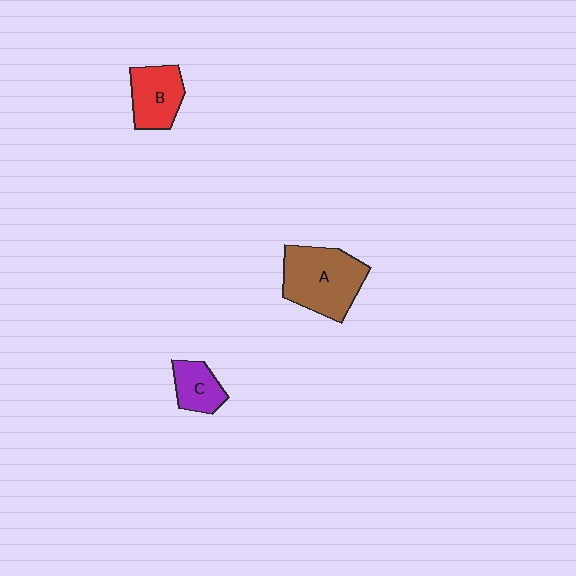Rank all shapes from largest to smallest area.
From largest to smallest: A (brown), B (red), C (purple).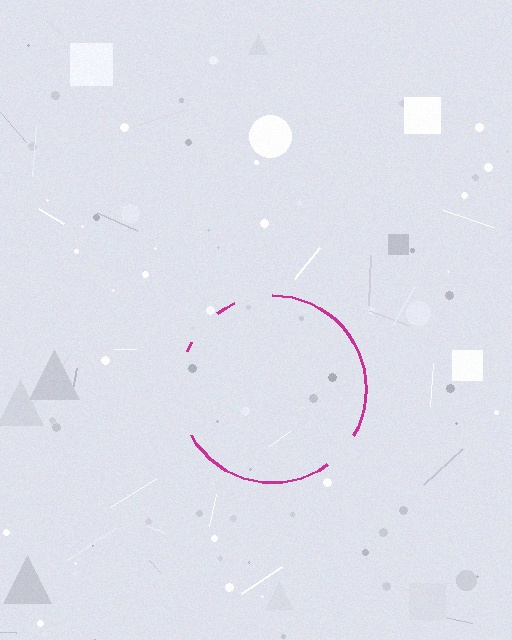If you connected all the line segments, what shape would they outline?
They would outline a circle.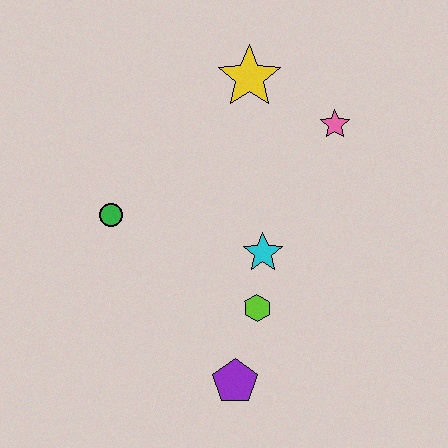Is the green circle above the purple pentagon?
Yes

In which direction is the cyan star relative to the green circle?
The cyan star is to the right of the green circle.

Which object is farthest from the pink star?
The purple pentagon is farthest from the pink star.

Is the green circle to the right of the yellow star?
No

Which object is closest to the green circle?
The cyan star is closest to the green circle.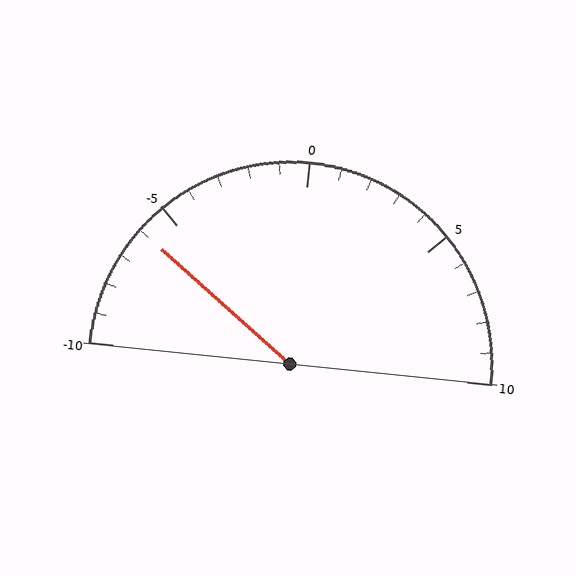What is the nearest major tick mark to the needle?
The nearest major tick mark is -5.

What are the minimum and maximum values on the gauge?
The gauge ranges from -10 to 10.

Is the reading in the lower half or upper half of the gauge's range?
The reading is in the lower half of the range (-10 to 10).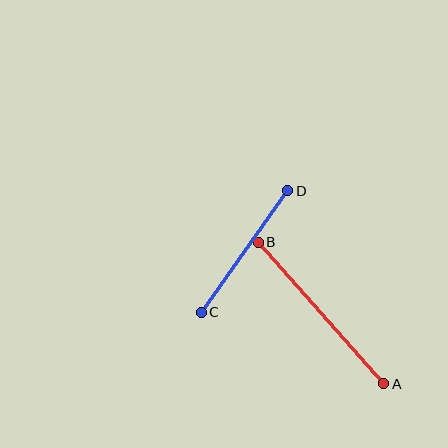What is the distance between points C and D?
The distance is approximately 149 pixels.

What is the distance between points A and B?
The distance is approximately 189 pixels.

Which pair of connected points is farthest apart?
Points A and B are farthest apart.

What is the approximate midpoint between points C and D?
The midpoint is at approximately (245, 252) pixels.